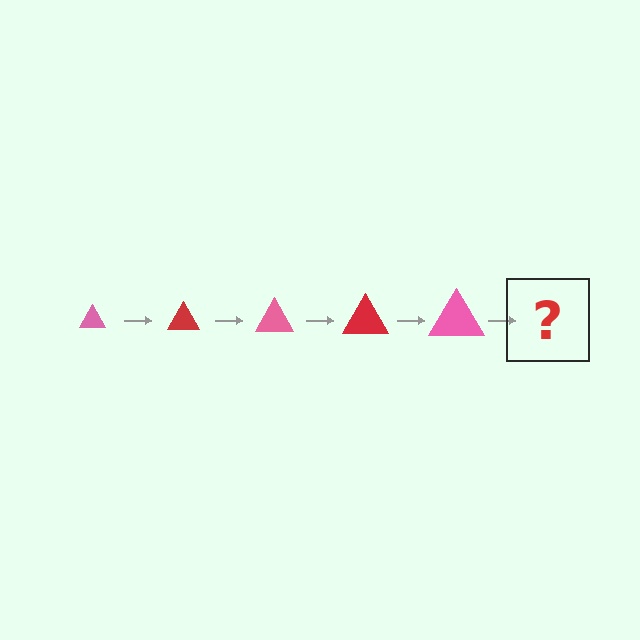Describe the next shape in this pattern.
It should be a red triangle, larger than the previous one.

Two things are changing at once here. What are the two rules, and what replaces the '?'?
The two rules are that the triangle grows larger each step and the color cycles through pink and red. The '?' should be a red triangle, larger than the previous one.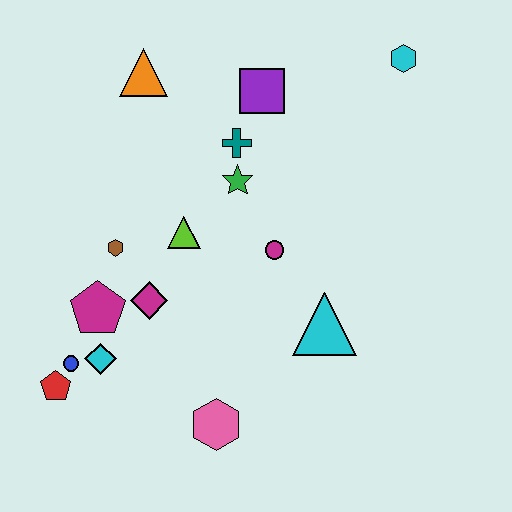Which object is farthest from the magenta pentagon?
The cyan hexagon is farthest from the magenta pentagon.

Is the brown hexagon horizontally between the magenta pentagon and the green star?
Yes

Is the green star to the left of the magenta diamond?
No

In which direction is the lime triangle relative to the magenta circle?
The lime triangle is to the left of the magenta circle.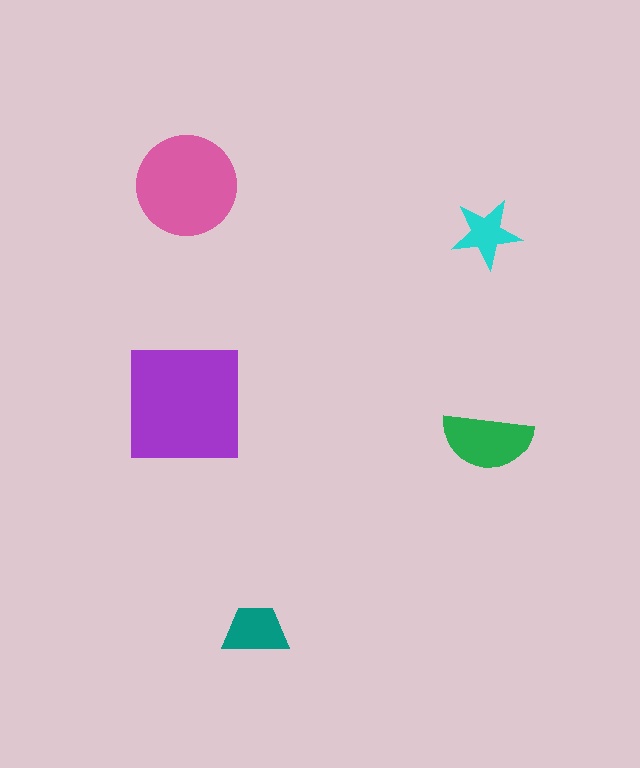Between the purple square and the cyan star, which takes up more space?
The purple square.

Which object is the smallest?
The cyan star.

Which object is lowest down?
The teal trapezoid is bottommost.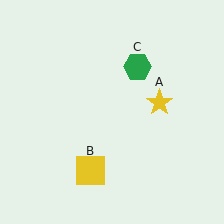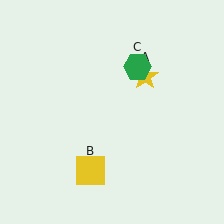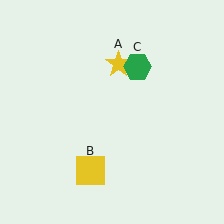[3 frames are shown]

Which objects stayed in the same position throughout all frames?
Yellow square (object B) and green hexagon (object C) remained stationary.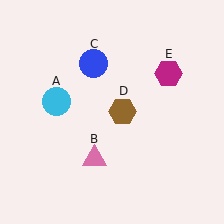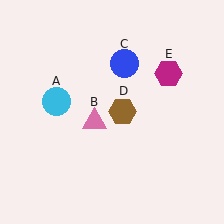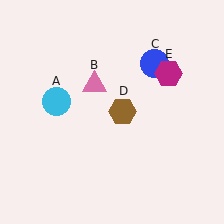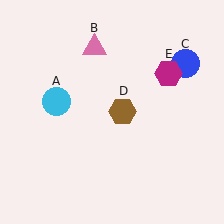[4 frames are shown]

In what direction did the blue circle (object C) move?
The blue circle (object C) moved right.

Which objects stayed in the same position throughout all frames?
Cyan circle (object A) and brown hexagon (object D) and magenta hexagon (object E) remained stationary.